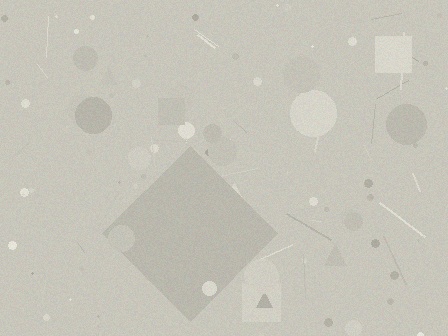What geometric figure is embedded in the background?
A diamond is embedded in the background.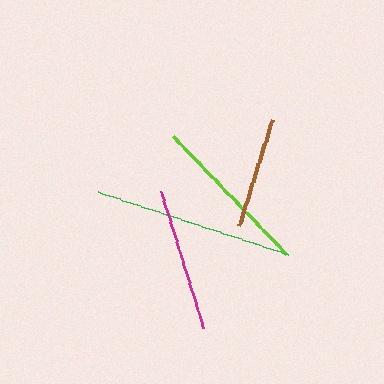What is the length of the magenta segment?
The magenta segment is approximately 143 pixels long.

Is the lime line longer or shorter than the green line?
The green line is longer than the lime line.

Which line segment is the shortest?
The brown line is the shortest at approximately 111 pixels.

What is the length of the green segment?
The green segment is approximately 200 pixels long.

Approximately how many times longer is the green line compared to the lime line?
The green line is approximately 1.2 times the length of the lime line.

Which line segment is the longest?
The green line is the longest at approximately 200 pixels.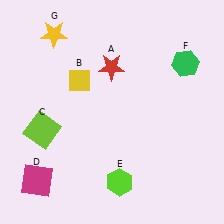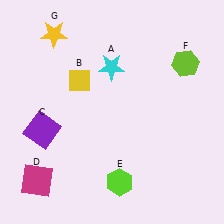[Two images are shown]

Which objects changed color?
A changed from red to cyan. C changed from lime to purple. F changed from green to lime.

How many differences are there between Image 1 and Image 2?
There are 3 differences between the two images.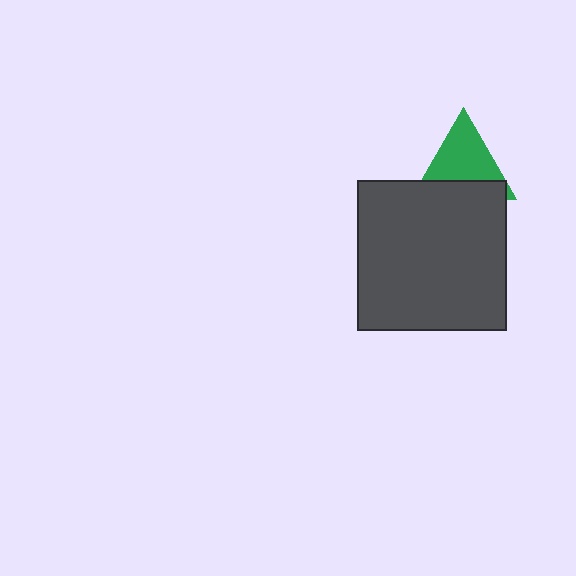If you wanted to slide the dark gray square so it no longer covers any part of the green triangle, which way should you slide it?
Slide it down — that is the most direct way to separate the two shapes.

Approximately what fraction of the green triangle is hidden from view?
Roughly 37% of the green triangle is hidden behind the dark gray square.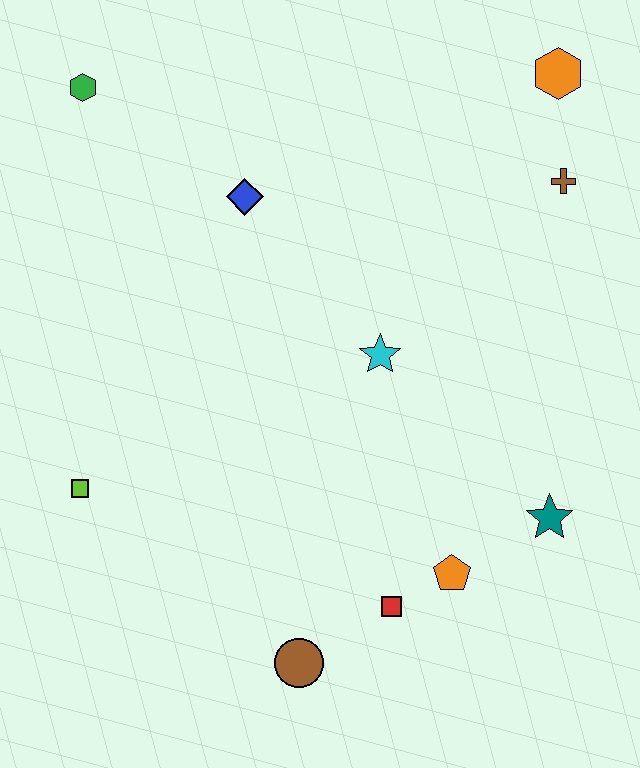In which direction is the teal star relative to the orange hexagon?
The teal star is below the orange hexagon.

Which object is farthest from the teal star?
The green hexagon is farthest from the teal star.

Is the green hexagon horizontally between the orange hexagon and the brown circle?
No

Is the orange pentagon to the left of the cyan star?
No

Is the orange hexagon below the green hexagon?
No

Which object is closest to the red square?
The orange pentagon is closest to the red square.